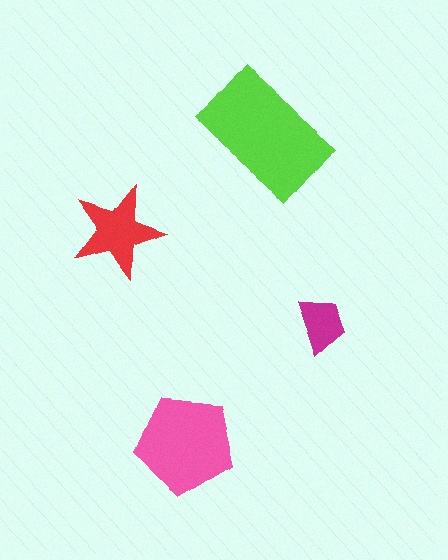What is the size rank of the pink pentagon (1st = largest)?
2nd.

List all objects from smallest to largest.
The magenta trapezoid, the red star, the pink pentagon, the lime rectangle.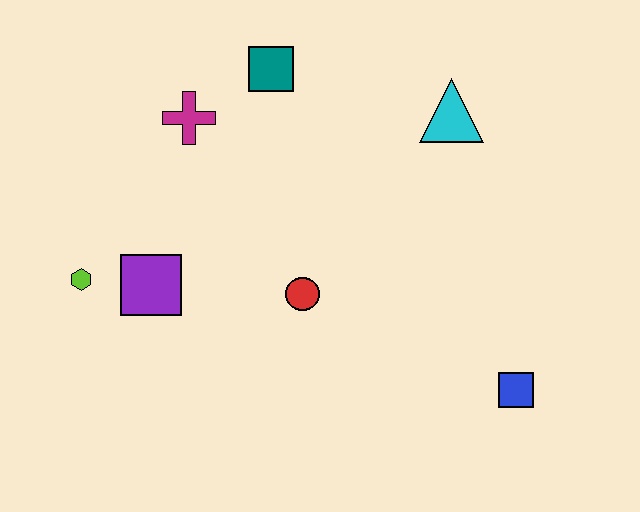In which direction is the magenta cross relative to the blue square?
The magenta cross is to the left of the blue square.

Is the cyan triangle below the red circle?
No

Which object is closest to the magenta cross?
The teal square is closest to the magenta cross.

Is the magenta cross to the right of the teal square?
No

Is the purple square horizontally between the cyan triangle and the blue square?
No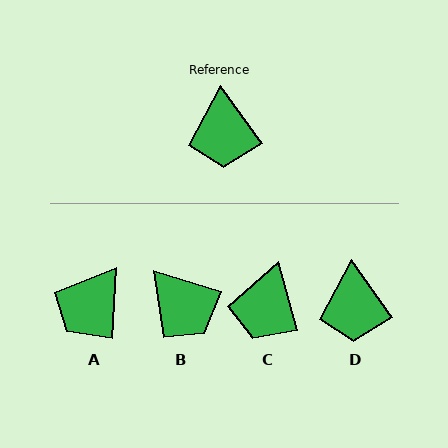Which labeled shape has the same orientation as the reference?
D.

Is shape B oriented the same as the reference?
No, it is off by about 37 degrees.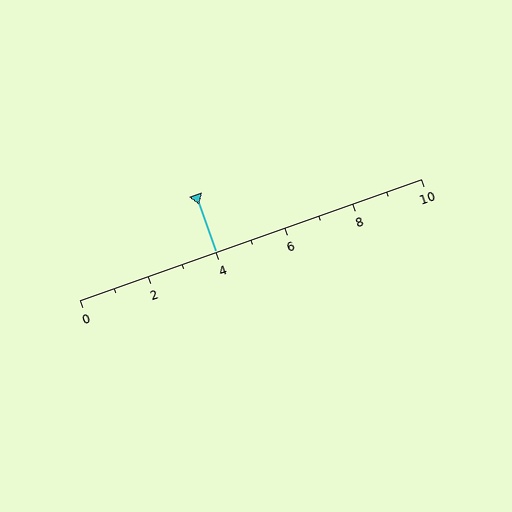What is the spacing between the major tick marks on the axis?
The major ticks are spaced 2 apart.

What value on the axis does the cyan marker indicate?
The marker indicates approximately 4.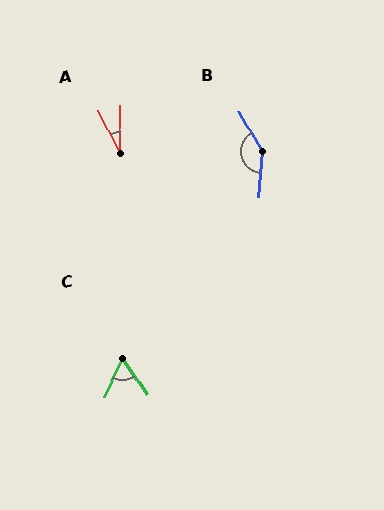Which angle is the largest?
B, at approximately 147 degrees.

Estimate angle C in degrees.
Approximately 59 degrees.